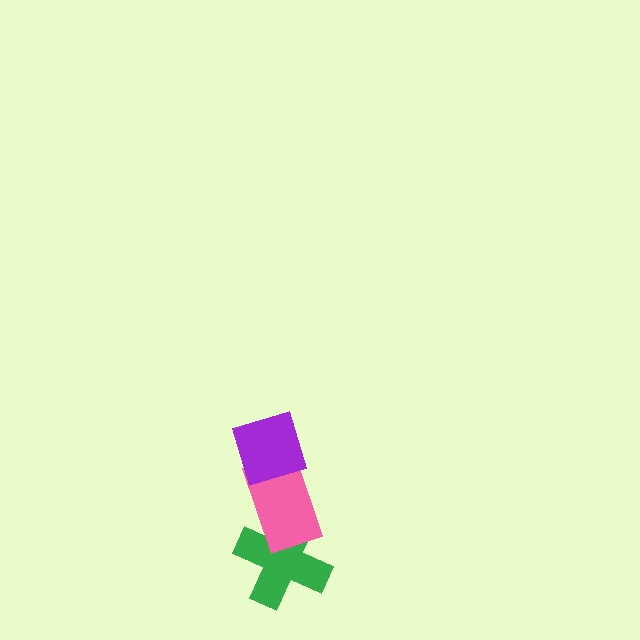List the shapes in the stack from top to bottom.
From top to bottom: the purple diamond, the pink rectangle, the green cross.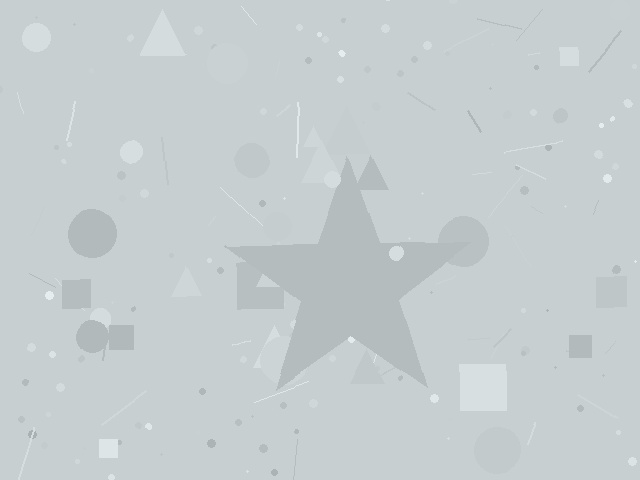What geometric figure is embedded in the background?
A star is embedded in the background.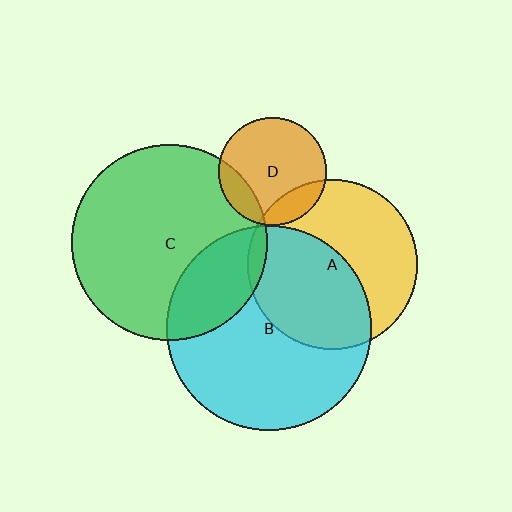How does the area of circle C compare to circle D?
Approximately 3.3 times.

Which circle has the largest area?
Circle B (cyan).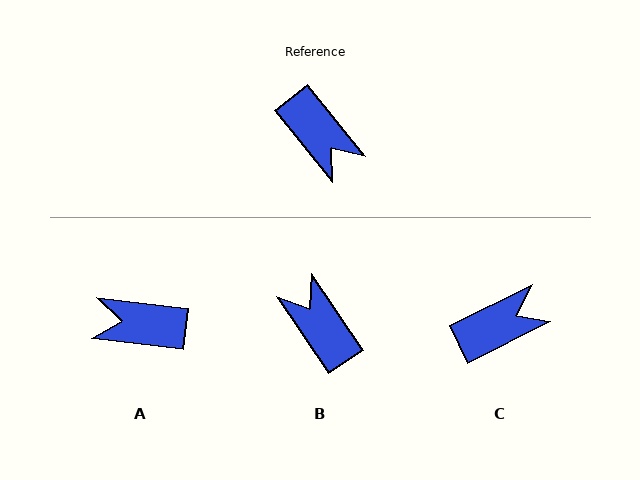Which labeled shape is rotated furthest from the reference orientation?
B, about 175 degrees away.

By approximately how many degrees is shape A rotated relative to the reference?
Approximately 136 degrees clockwise.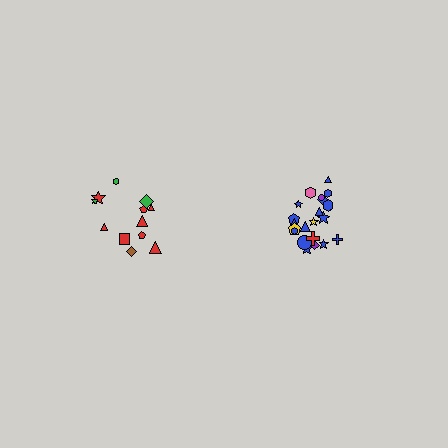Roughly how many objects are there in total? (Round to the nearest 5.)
Roughly 35 objects in total.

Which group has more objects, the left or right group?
The right group.